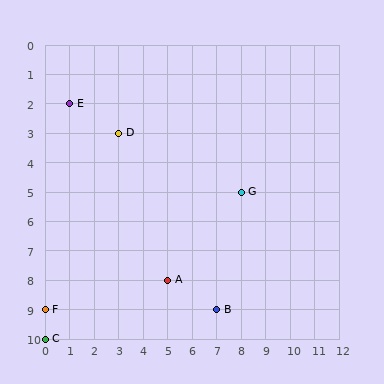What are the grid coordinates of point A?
Point A is at grid coordinates (5, 8).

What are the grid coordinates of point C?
Point C is at grid coordinates (0, 10).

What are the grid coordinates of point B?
Point B is at grid coordinates (7, 9).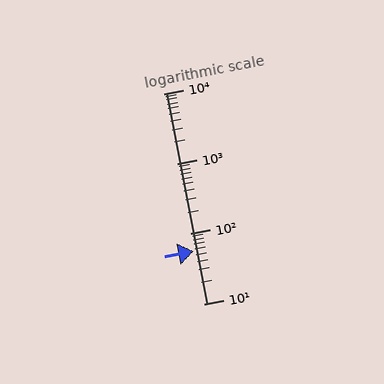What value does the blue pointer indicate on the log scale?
The pointer indicates approximately 57.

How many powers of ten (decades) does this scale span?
The scale spans 3 decades, from 10 to 10000.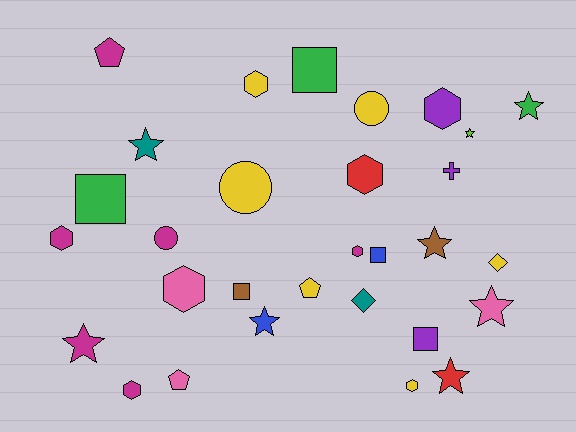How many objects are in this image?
There are 30 objects.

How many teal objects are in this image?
There are 2 teal objects.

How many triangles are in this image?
There are no triangles.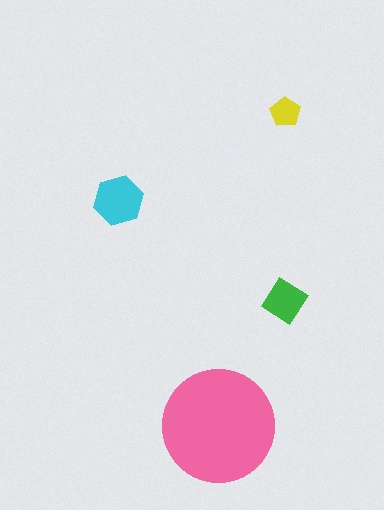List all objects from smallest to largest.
The yellow pentagon, the green diamond, the cyan hexagon, the pink circle.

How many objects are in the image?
There are 4 objects in the image.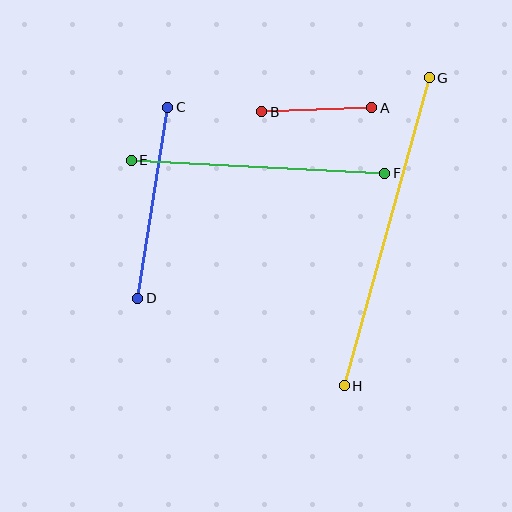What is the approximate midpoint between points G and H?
The midpoint is at approximately (387, 232) pixels.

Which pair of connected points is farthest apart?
Points G and H are farthest apart.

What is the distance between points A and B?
The distance is approximately 110 pixels.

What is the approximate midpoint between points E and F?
The midpoint is at approximately (258, 167) pixels.